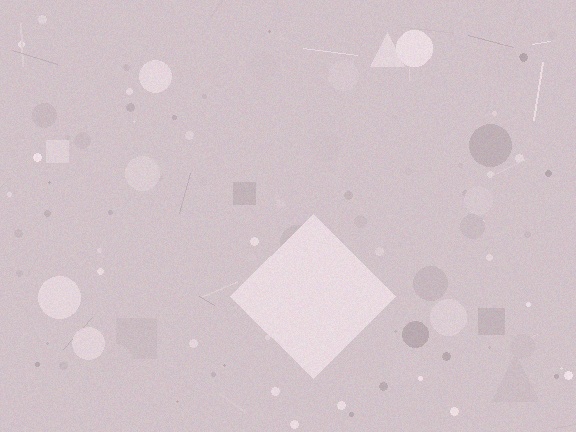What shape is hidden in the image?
A diamond is hidden in the image.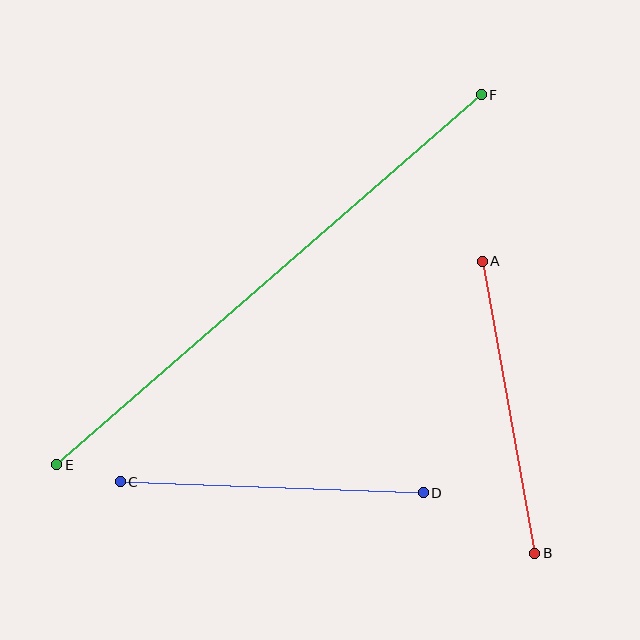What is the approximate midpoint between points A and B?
The midpoint is at approximately (508, 407) pixels.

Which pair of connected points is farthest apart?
Points E and F are farthest apart.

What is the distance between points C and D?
The distance is approximately 303 pixels.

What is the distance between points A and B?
The distance is approximately 297 pixels.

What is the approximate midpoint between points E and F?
The midpoint is at approximately (269, 280) pixels.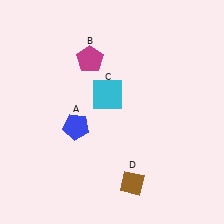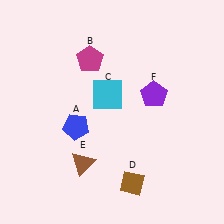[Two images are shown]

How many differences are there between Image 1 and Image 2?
There are 2 differences between the two images.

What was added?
A brown triangle (E), a purple pentagon (F) were added in Image 2.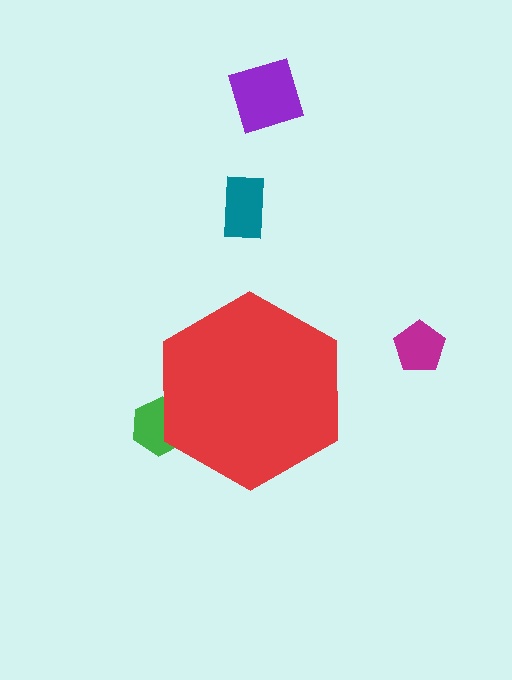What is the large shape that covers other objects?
A red hexagon.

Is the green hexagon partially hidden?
Yes, the green hexagon is partially hidden behind the red hexagon.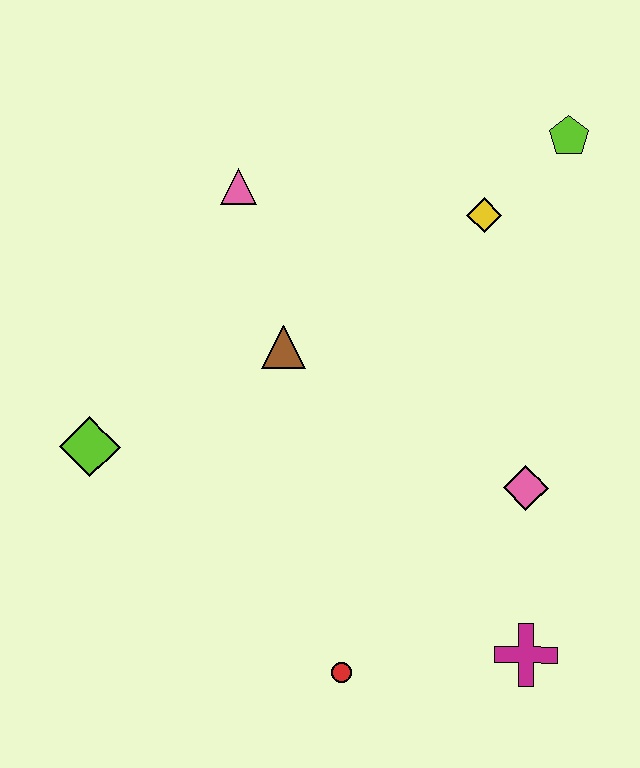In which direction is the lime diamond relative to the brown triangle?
The lime diamond is to the left of the brown triangle.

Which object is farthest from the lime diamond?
The lime pentagon is farthest from the lime diamond.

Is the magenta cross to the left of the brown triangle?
No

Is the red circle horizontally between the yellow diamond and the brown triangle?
Yes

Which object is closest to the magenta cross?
The pink diamond is closest to the magenta cross.